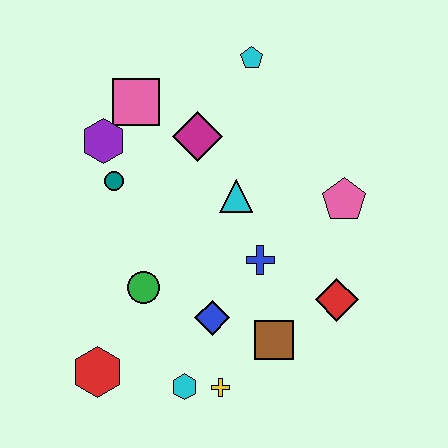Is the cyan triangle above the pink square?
No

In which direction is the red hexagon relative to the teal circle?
The red hexagon is below the teal circle.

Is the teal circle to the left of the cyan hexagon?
Yes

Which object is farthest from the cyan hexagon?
The cyan pentagon is farthest from the cyan hexagon.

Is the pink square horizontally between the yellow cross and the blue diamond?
No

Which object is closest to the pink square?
The purple hexagon is closest to the pink square.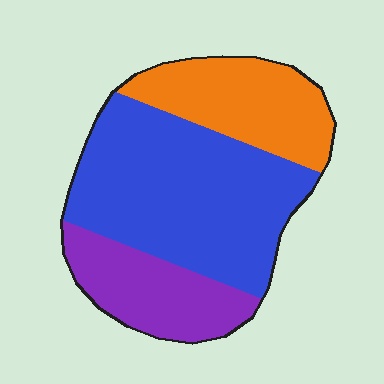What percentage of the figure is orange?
Orange covers about 25% of the figure.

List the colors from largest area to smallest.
From largest to smallest: blue, orange, purple.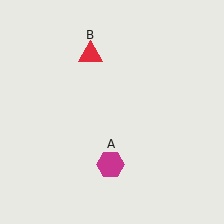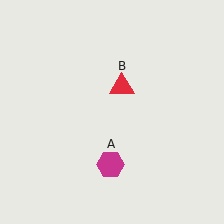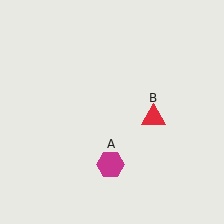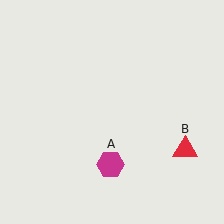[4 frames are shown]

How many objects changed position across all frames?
1 object changed position: red triangle (object B).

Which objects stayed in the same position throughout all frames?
Magenta hexagon (object A) remained stationary.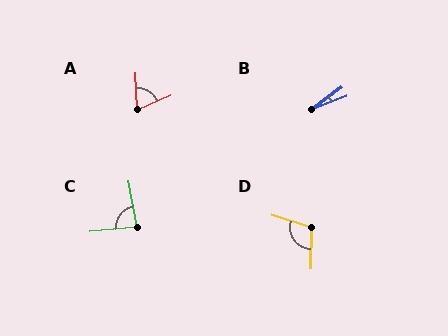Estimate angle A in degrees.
Approximately 69 degrees.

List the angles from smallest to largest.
B (16°), A (69°), C (85°), D (106°).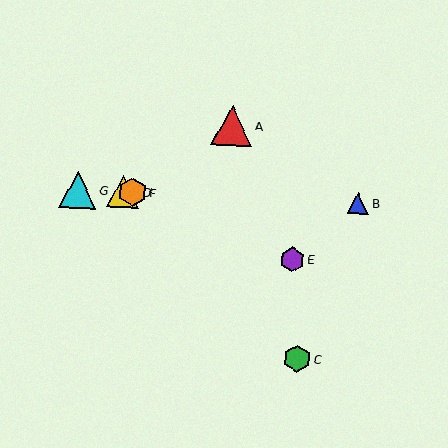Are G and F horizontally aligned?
Yes, both are at y≈190.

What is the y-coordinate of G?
Object G is at y≈190.